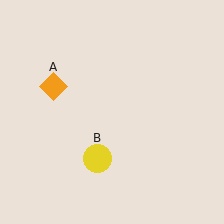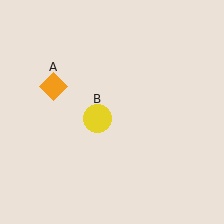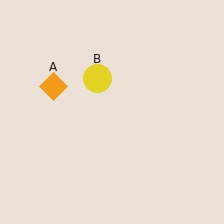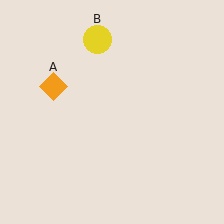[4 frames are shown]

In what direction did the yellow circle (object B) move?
The yellow circle (object B) moved up.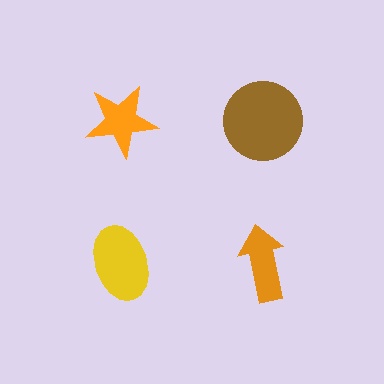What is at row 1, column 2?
A brown circle.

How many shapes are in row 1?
2 shapes.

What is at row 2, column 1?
A yellow ellipse.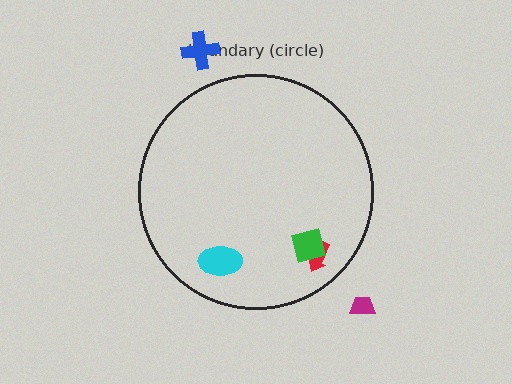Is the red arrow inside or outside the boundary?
Inside.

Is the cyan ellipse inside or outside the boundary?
Inside.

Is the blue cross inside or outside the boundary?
Outside.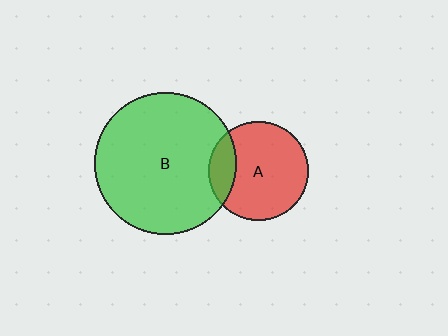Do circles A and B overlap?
Yes.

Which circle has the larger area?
Circle B (green).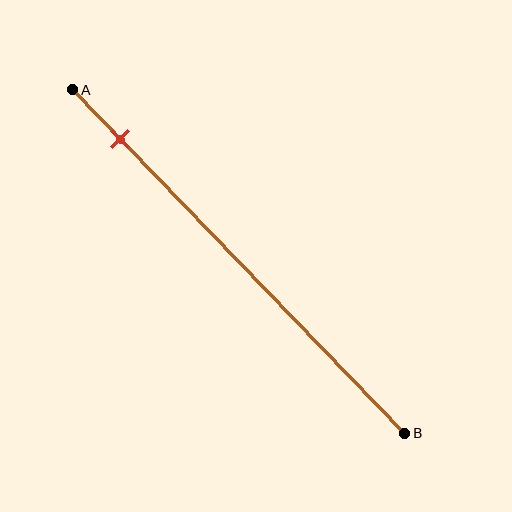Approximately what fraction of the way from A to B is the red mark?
The red mark is approximately 15% of the way from A to B.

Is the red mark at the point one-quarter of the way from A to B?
No, the mark is at about 15% from A, not at the 25% one-quarter point.